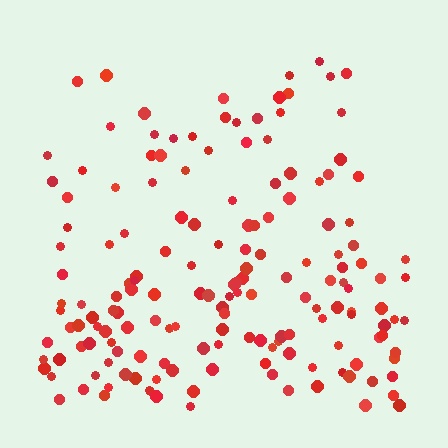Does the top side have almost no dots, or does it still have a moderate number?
Still a moderate number, just noticeably fewer than the bottom.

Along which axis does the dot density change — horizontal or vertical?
Vertical.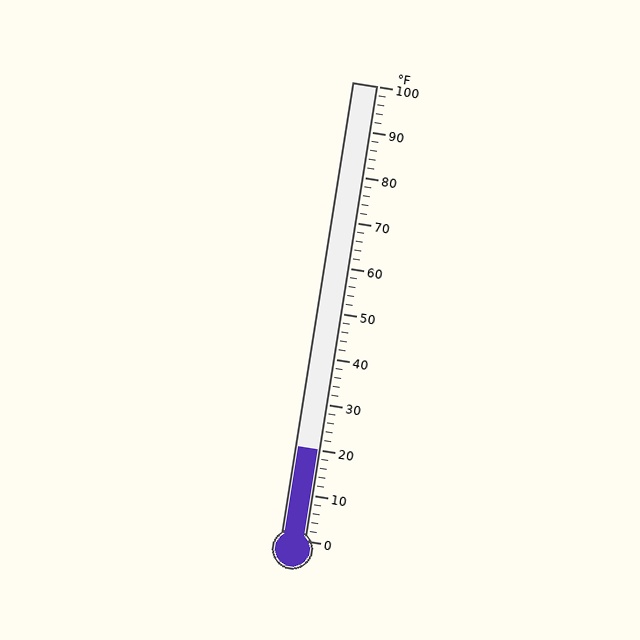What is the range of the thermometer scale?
The thermometer scale ranges from 0°F to 100°F.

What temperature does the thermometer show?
The thermometer shows approximately 20°F.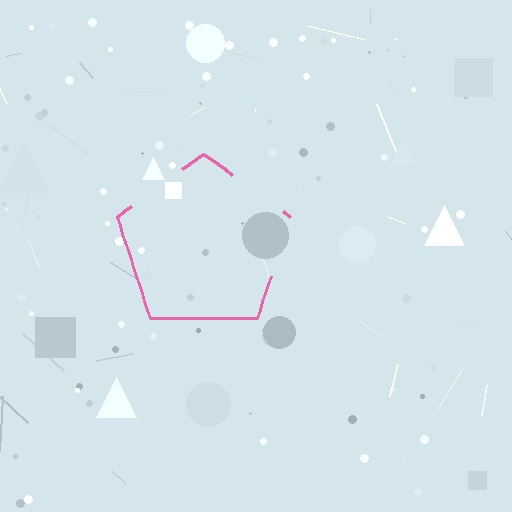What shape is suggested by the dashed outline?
The dashed outline suggests a pentagon.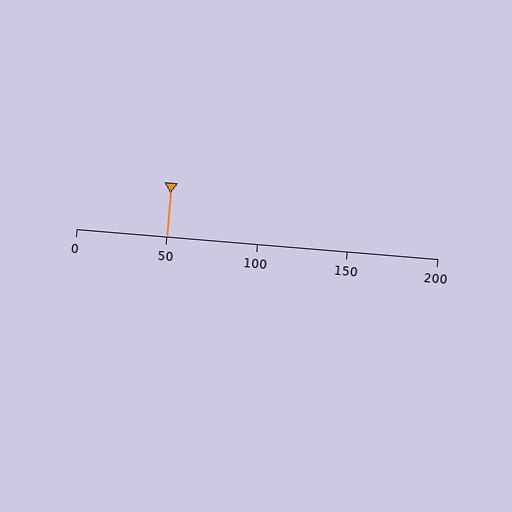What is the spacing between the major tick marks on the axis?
The major ticks are spaced 50 apart.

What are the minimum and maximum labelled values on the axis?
The axis runs from 0 to 200.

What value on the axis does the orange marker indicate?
The marker indicates approximately 50.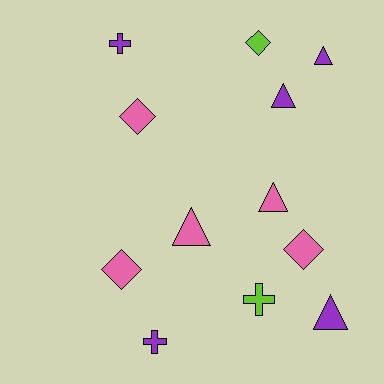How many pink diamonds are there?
There are 3 pink diamonds.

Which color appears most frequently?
Purple, with 5 objects.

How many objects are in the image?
There are 12 objects.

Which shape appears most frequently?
Triangle, with 5 objects.